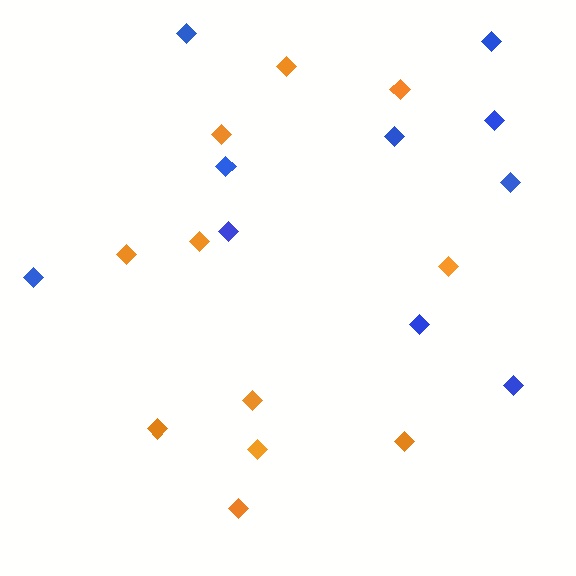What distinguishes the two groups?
There are 2 groups: one group of blue diamonds (10) and one group of orange diamonds (11).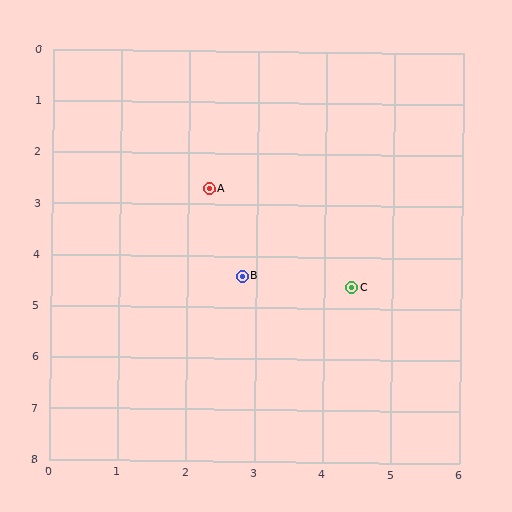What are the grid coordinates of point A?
Point A is at approximately (2.3, 2.7).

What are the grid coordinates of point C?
Point C is at approximately (4.4, 4.6).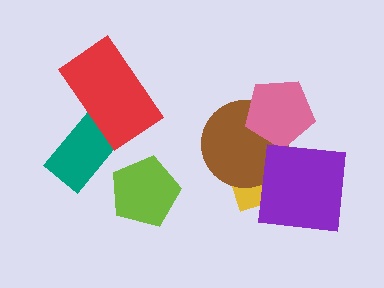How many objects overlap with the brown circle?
3 objects overlap with the brown circle.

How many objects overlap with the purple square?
2 objects overlap with the purple square.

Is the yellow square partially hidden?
Yes, it is partially covered by another shape.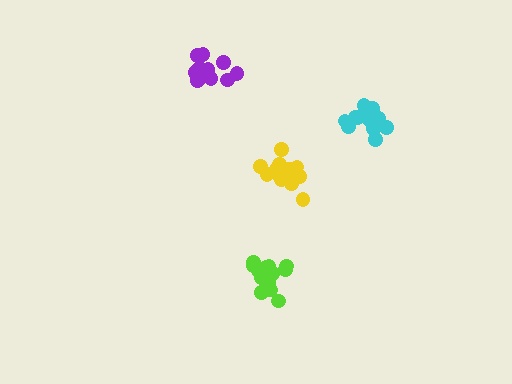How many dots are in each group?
Group 1: 14 dots, Group 2: 15 dots, Group 3: 14 dots, Group 4: 17 dots (60 total).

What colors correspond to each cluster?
The clusters are colored: cyan, lime, purple, yellow.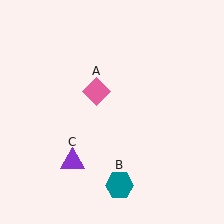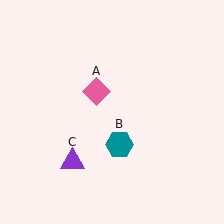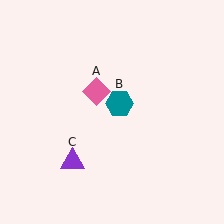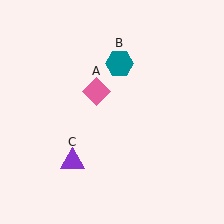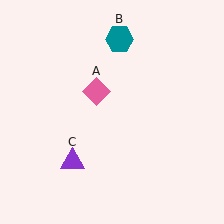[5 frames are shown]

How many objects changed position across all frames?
1 object changed position: teal hexagon (object B).